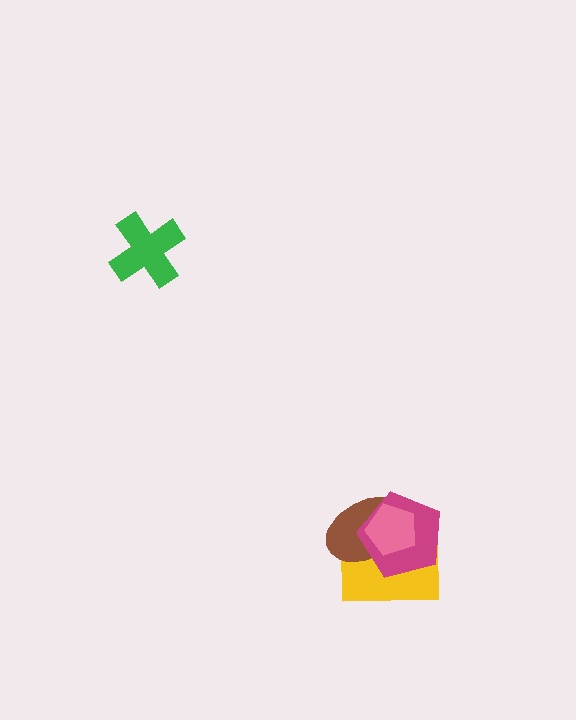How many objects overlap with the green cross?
0 objects overlap with the green cross.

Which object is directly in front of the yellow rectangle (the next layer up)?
The brown ellipse is directly in front of the yellow rectangle.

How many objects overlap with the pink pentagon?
3 objects overlap with the pink pentagon.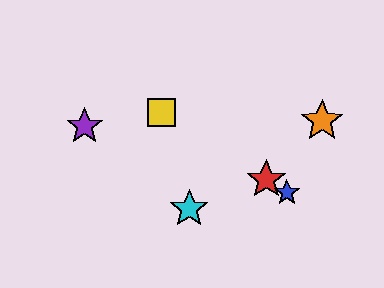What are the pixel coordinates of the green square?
The green square is at (163, 113).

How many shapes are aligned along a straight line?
4 shapes (the red star, the blue star, the green square, the yellow square) are aligned along a straight line.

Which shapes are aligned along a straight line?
The red star, the blue star, the green square, the yellow square are aligned along a straight line.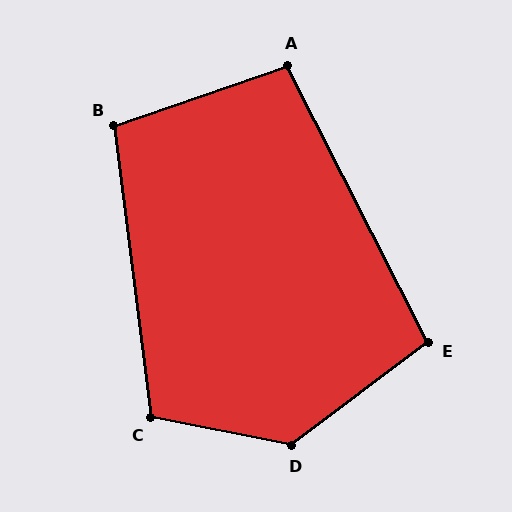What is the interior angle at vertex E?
Approximately 100 degrees (obtuse).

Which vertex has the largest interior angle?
D, at approximately 132 degrees.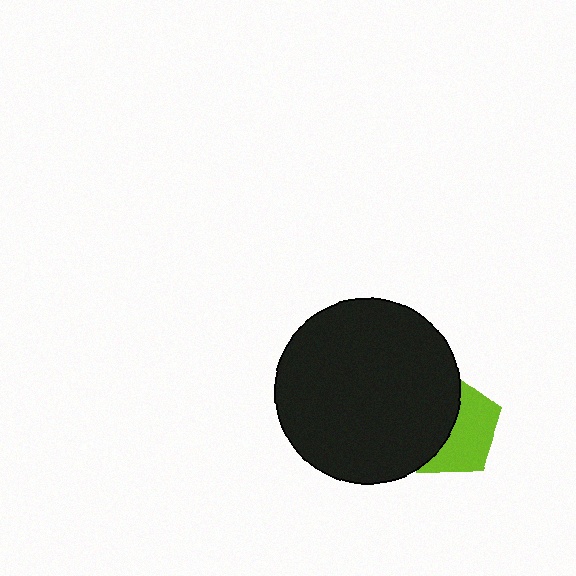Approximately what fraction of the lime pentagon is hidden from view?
Roughly 52% of the lime pentagon is hidden behind the black circle.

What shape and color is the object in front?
The object in front is a black circle.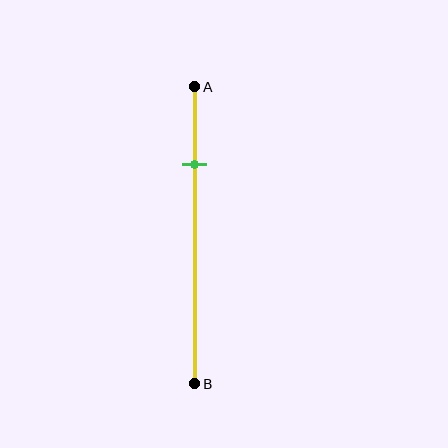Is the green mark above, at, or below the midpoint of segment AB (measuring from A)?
The green mark is above the midpoint of segment AB.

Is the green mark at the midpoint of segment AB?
No, the mark is at about 25% from A, not at the 50% midpoint.